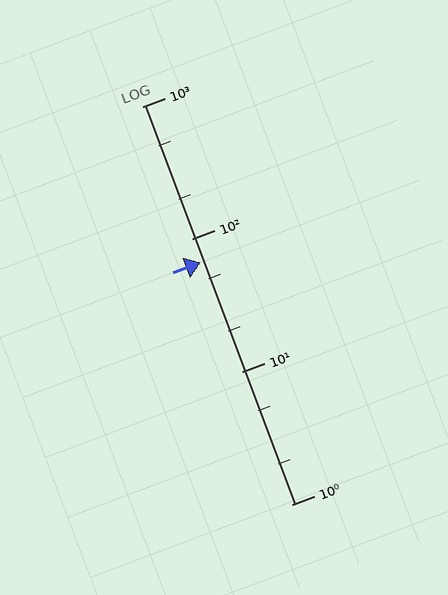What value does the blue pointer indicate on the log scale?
The pointer indicates approximately 67.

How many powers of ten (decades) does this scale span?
The scale spans 3 decades, from 1 to 1000.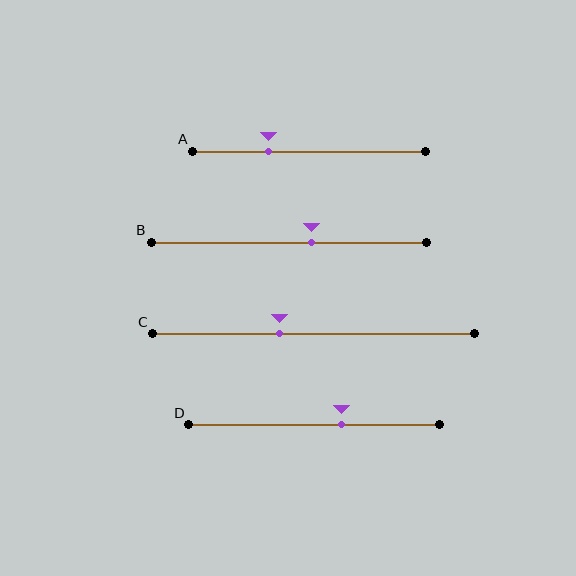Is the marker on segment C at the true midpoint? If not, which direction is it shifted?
No, the marker on segment C is shifted to the left by about 10% of the segment length.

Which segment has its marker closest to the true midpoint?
Segment B has its marker closest to the true midpoint.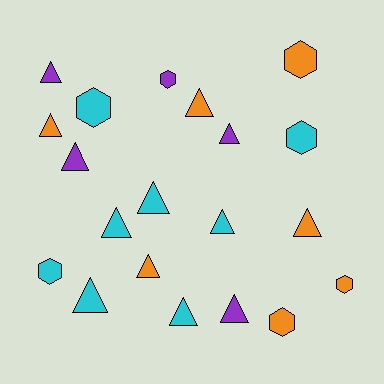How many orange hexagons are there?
There are 3 orange hexagons.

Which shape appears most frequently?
Triangle, with 13 objects.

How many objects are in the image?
There are 20 objects.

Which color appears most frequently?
Cyan, with 8 objects.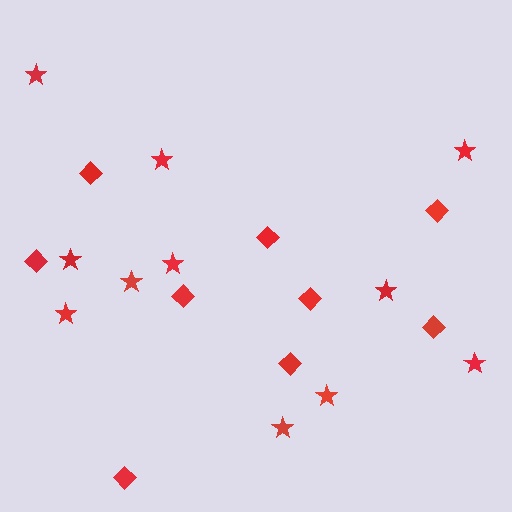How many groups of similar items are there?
There are 2 groups: one group of diamonds (9) and one group of stars (11).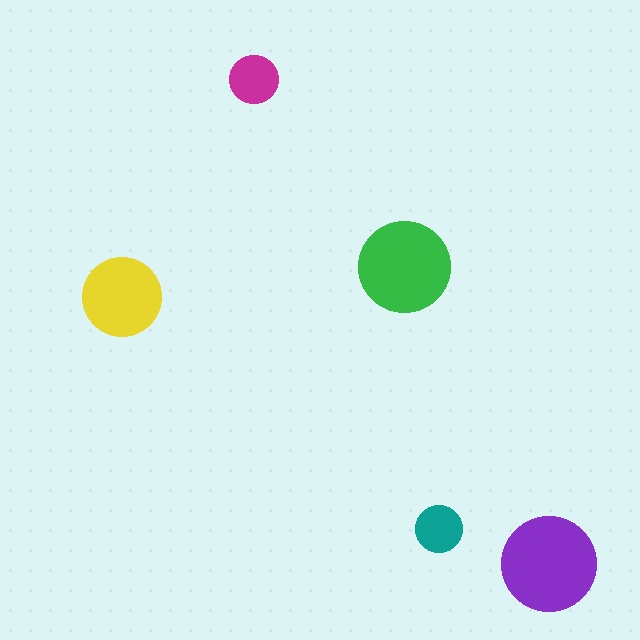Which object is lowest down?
The purple circle is bottommost.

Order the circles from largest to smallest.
the purple one, the green one, the yellow one, the magenta one, the teal one.